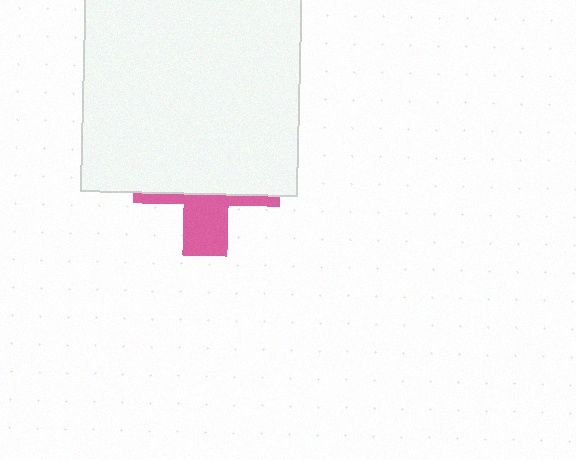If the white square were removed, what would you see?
You would see the complete pink cross.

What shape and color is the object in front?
The object in front is a white square.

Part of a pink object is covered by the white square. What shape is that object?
It is a cross.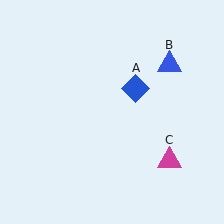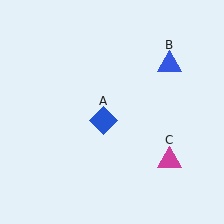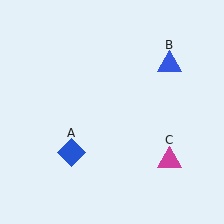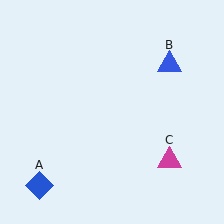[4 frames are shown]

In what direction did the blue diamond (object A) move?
The blue diamond (object A) moved down and to the left.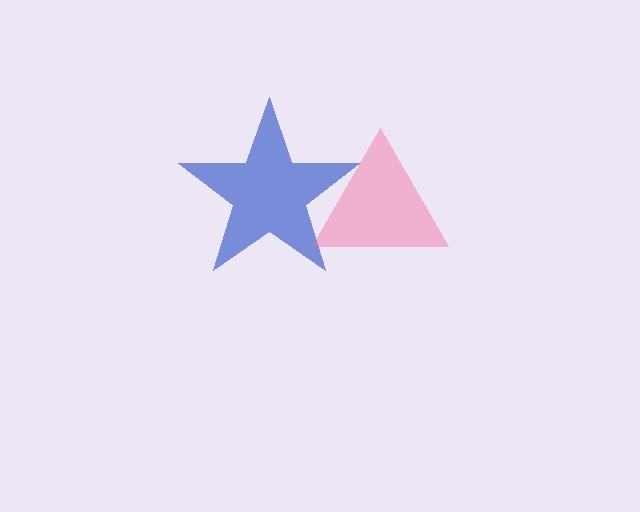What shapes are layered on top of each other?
The layered shapes are: a blue star, a pink triangle.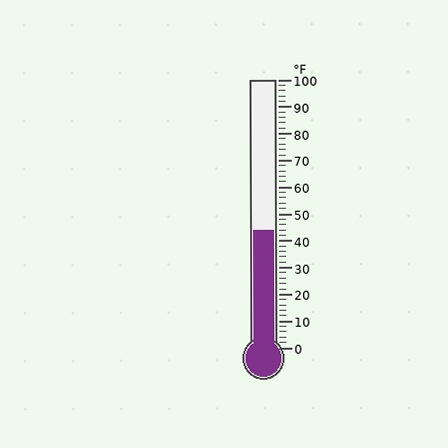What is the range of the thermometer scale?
The thermometer scale ranges from 0°F to 100°F.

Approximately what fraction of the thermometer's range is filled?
The thermometer is filled to approximately 45% of its range.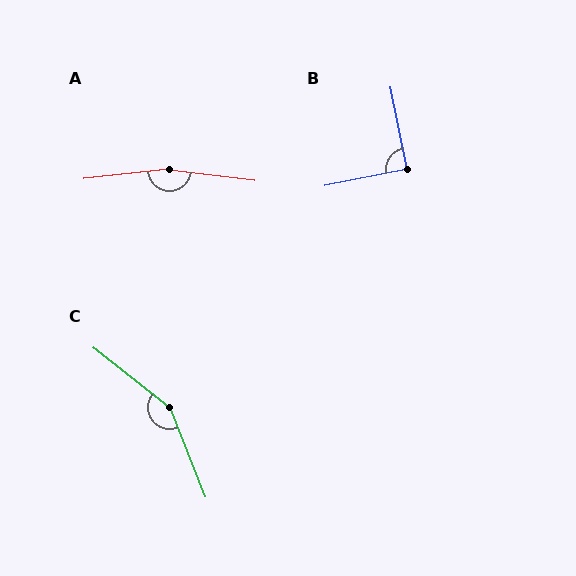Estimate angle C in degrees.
Approximately 150 degrees.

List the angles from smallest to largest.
B (90°), C (150°), A (166°).